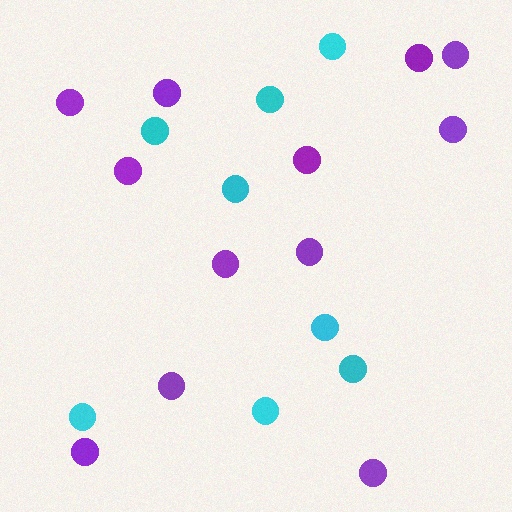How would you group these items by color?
There are 2 groups: one group of purple circles (12) and one group of cyan circles (8).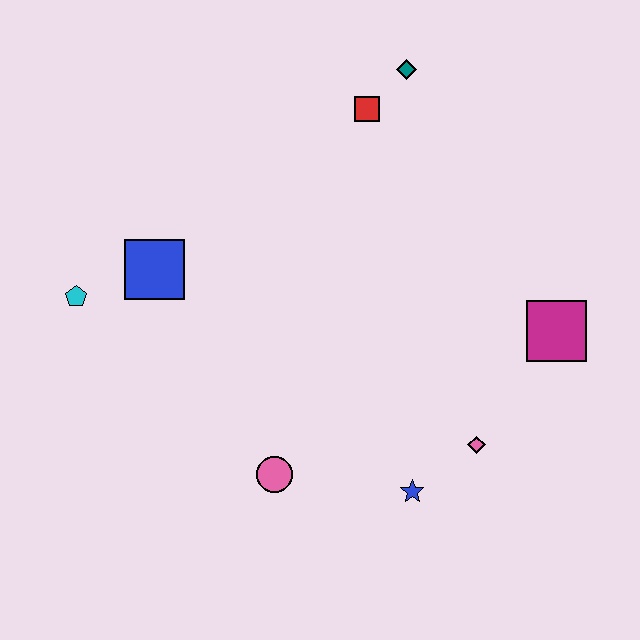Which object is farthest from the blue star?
The teal diamond is farthest from the blue star.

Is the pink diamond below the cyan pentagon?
Yes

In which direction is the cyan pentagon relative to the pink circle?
The cyan pentagon is to the left of the pink circle.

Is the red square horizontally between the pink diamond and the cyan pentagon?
Yes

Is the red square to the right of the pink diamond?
No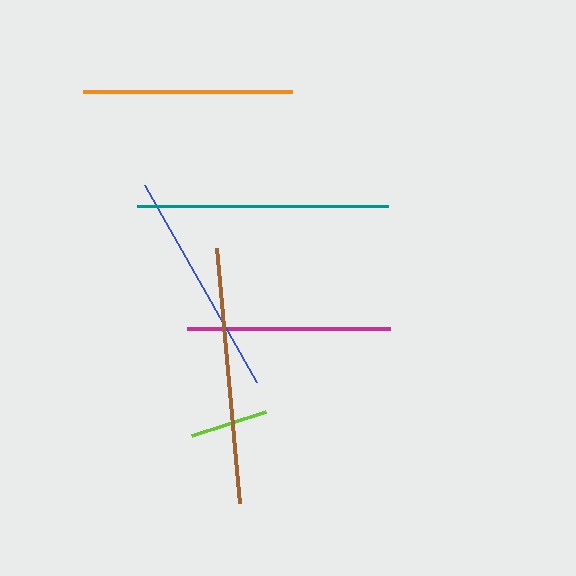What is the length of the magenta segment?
The magenta segment is approximately 204 pixels long.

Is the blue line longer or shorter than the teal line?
The teal line is longer than the blue line.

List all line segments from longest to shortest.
From longest to shortest: brown, teal, blue, orange, magenta, lime.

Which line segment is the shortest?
The lime line is the shortest at approximately 78 pixels.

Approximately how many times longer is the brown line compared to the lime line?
The brown line is approximately 3.3 times the length of the lime line.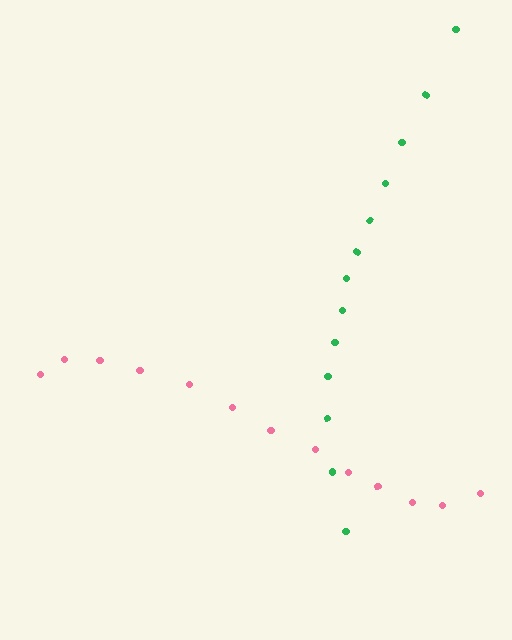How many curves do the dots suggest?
There are 2 distinct paths.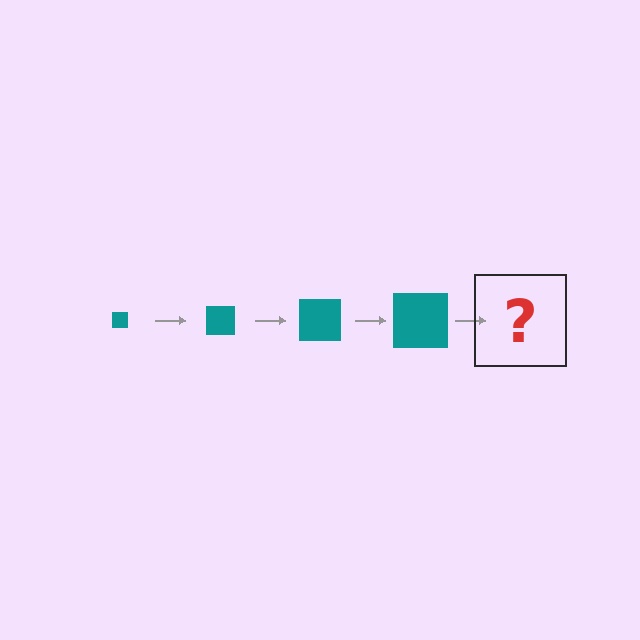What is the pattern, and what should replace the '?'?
The pattern is that the square gets progressively larger each step. The '?' should be a teal square, larger than the previous one.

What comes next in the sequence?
The next element should be a teal square, larger than the previous one.